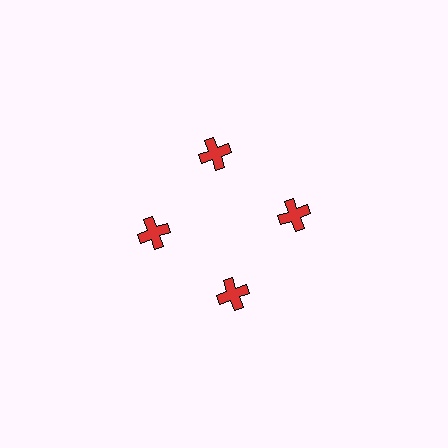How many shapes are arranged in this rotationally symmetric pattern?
There are 4 shapes, arranged in 4 groups of 1.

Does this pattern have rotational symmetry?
Yes, this pattern has 4-fold rotational symmetry. It looks the same after rotating 90 degrees around the center.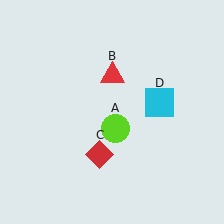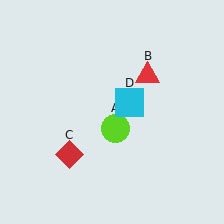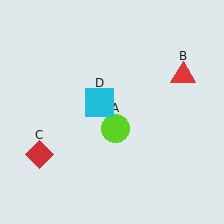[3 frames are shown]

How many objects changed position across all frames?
3 objects changed position: red triangle (object B), red diamond (object C), cyan square (object D).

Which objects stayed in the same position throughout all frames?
Lime circle (object A) remained stationary.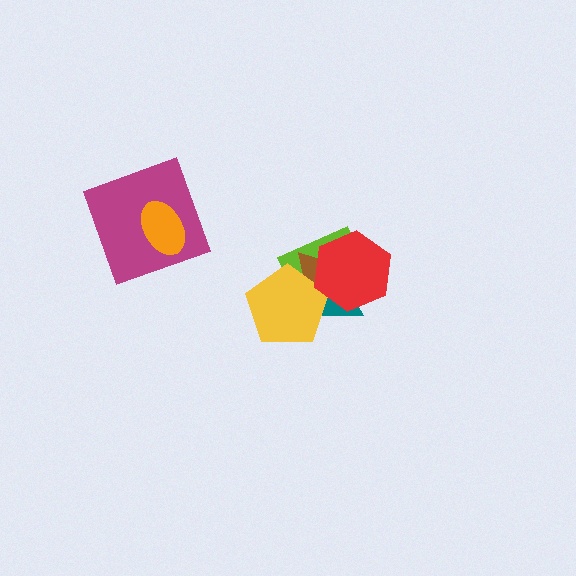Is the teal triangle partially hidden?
Yes, it is partially covered by another shape.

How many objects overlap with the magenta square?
1 object overlaps with the magenta square.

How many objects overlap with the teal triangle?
4 objects overlap with the teal triangle.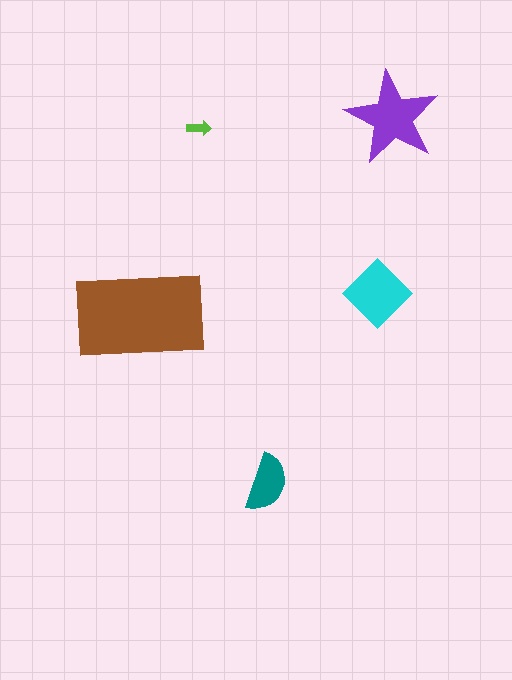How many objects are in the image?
There are 5 objects in the image.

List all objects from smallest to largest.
The lime arrow, the teal semicircle, the cyan diamond, the purple star, the brown rectangle.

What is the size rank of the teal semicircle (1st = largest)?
4th.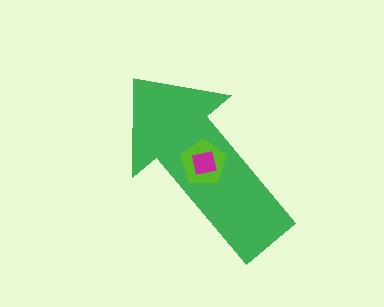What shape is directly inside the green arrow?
The lime pentagon.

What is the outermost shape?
The green arrow.